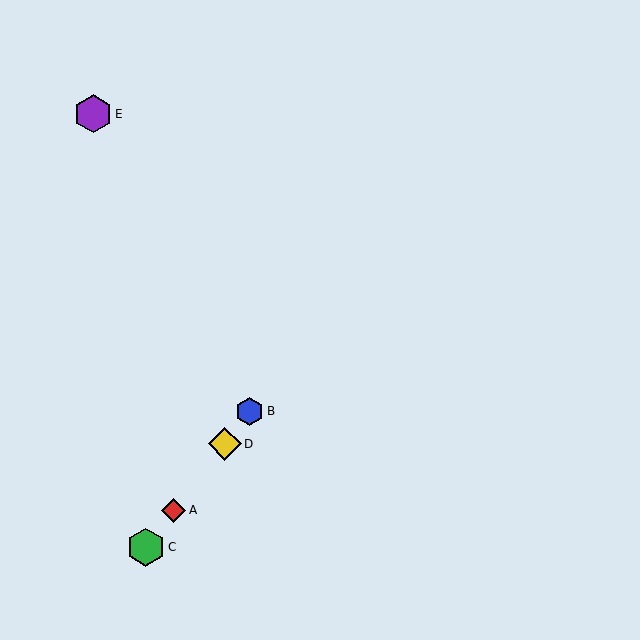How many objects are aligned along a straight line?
4 objects (A, B, C, D) are aligned along a straight line.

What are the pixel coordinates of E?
Object E is at (93, 114).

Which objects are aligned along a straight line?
Objects A, B, C, D are aligned along a straight line.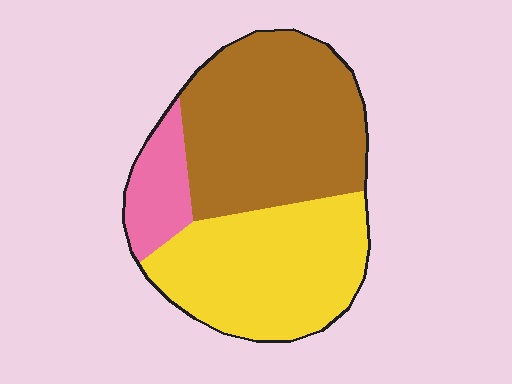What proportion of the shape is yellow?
Yellow covers around 40% of the shape.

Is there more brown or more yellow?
Brown.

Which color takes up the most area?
Brown, at roughly 50%.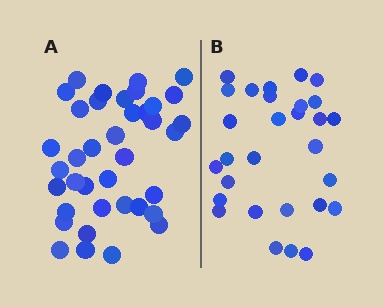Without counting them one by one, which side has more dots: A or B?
Region A (the left region) has more dots.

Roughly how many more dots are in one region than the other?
Region A has roughly 8 or so more dots than region B.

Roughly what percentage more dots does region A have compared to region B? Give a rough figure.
About 30% more.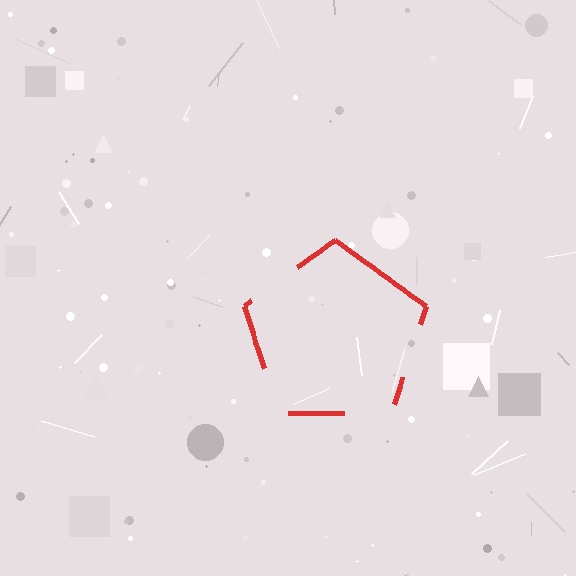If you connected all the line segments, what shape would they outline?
They would outline a pentagon.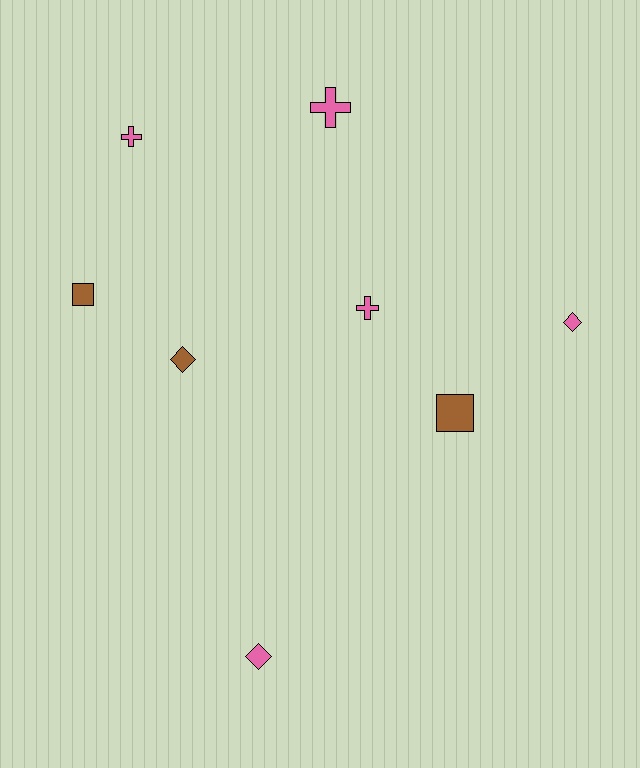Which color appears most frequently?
Pink, with 5 objects.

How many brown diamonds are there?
There is 1 brown diamond.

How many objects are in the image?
There are 8 objects.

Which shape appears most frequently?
Cross, with 3 objects.